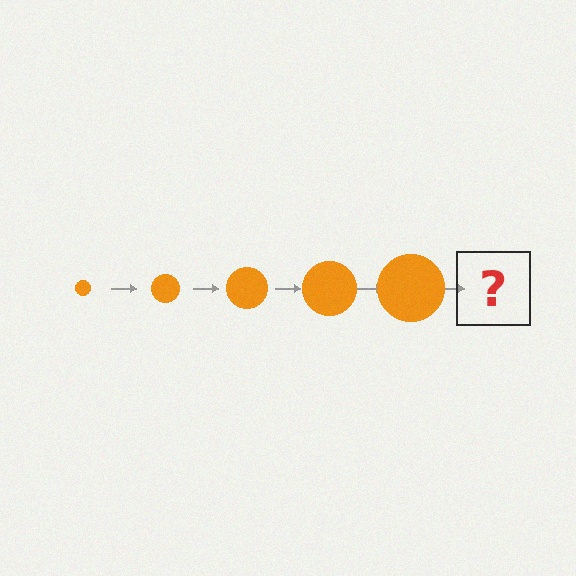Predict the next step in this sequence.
The next step is an orange circle, larger than the previous one.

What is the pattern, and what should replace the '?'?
The pattern is that the circle gets progressively larger each step. The '?' should be an orange circle, larger than the previous one.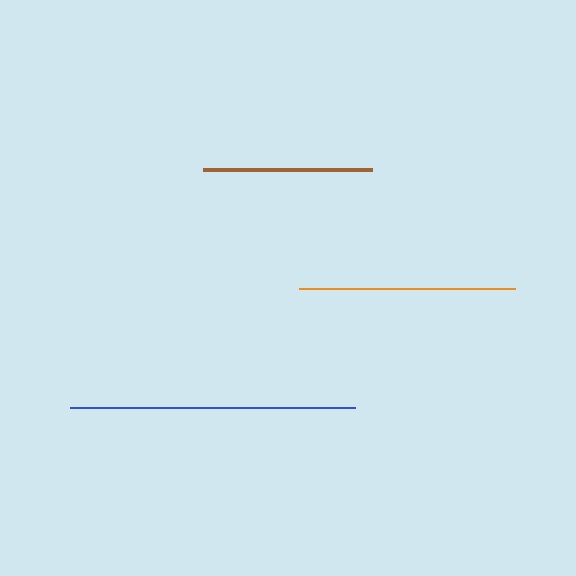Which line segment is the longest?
The blue line is the longest at approximately 285 pixels.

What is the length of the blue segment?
The blue segment is approximately 285 pixels long.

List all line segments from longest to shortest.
From longest to shortest: blue, orange, brown.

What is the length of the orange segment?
The orange segment is approximately 216 pixels long.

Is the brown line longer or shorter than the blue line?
The blue line is longer than the brown line.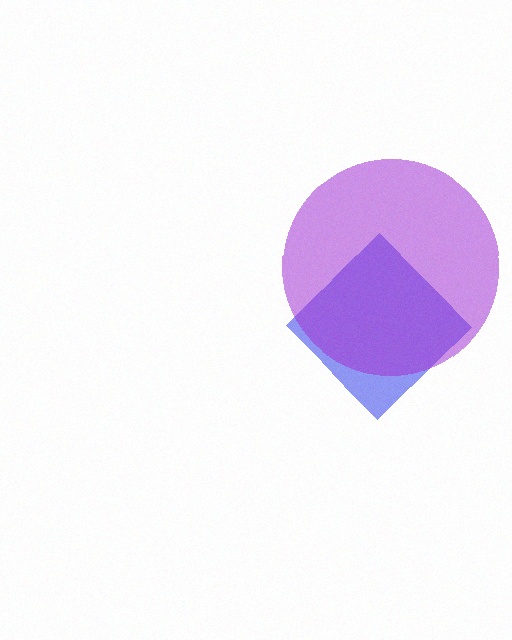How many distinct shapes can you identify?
There are 2 distinct shapes: a blue diamond, a purple circle.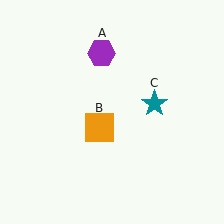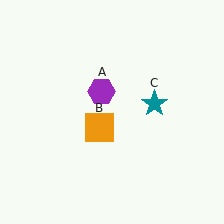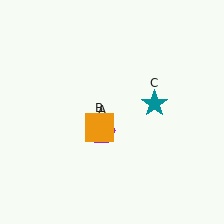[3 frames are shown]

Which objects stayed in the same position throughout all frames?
Orange square (object B) and teal star (object C) remained stationary.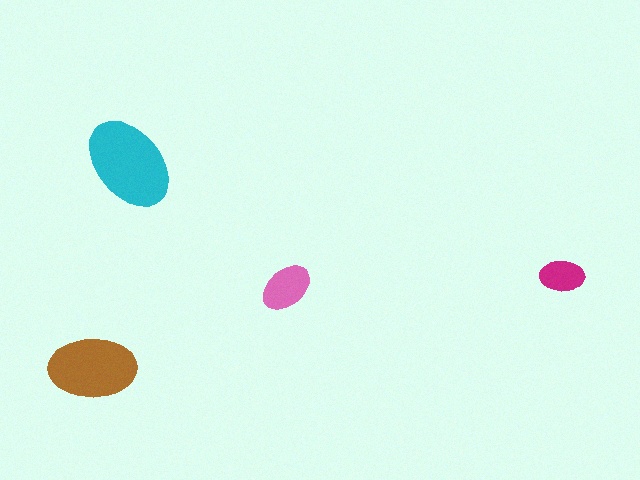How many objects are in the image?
There are 4 objects in the image.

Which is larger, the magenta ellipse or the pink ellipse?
The pink one.